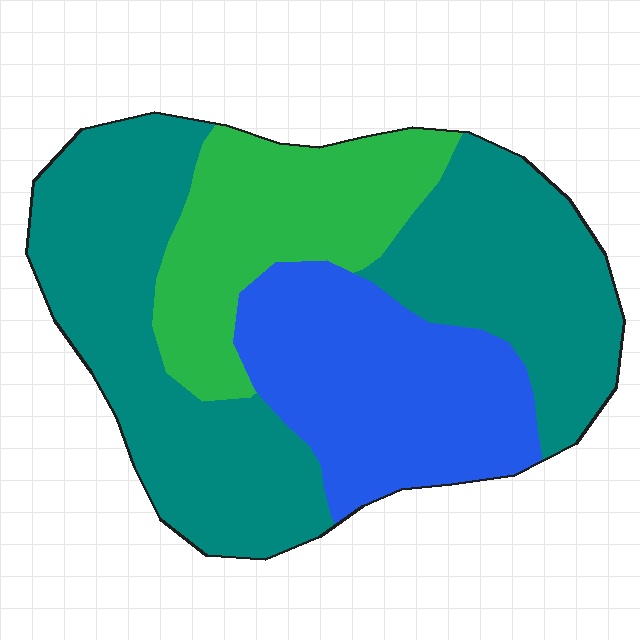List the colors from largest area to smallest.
From largest to smallest: teal, blue, green.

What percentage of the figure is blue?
Blue covers roughly 25% of the figure.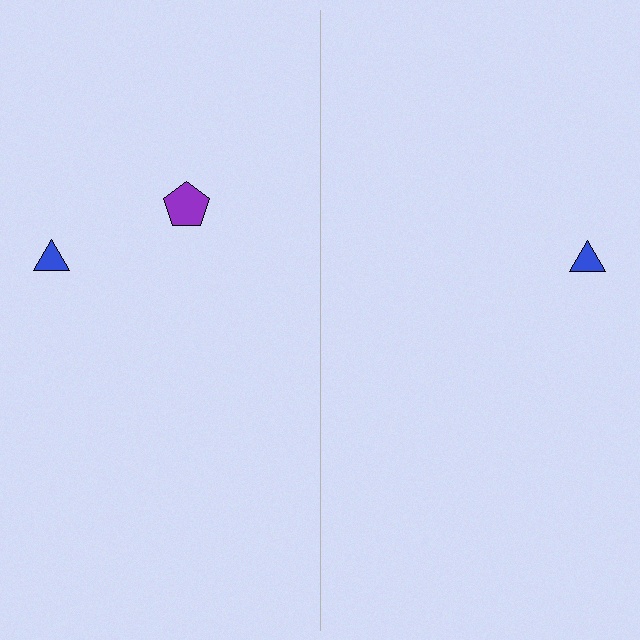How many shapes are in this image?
There are 3 shapes in this image.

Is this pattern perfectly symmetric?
No, the pattern is not perfectly symmetric. A purple pentagon is missing from the right side.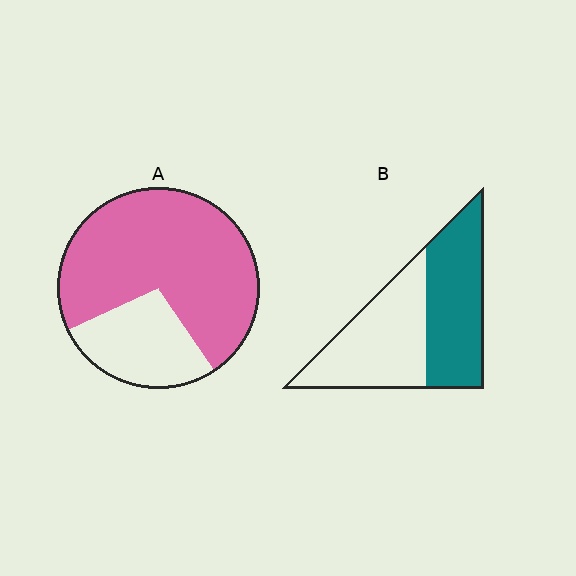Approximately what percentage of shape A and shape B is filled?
A is approximately 75% and B is approximately 50%.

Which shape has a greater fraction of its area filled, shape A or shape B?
Shape A.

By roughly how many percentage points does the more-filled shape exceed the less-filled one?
By roughly 25 percentage points (A over B).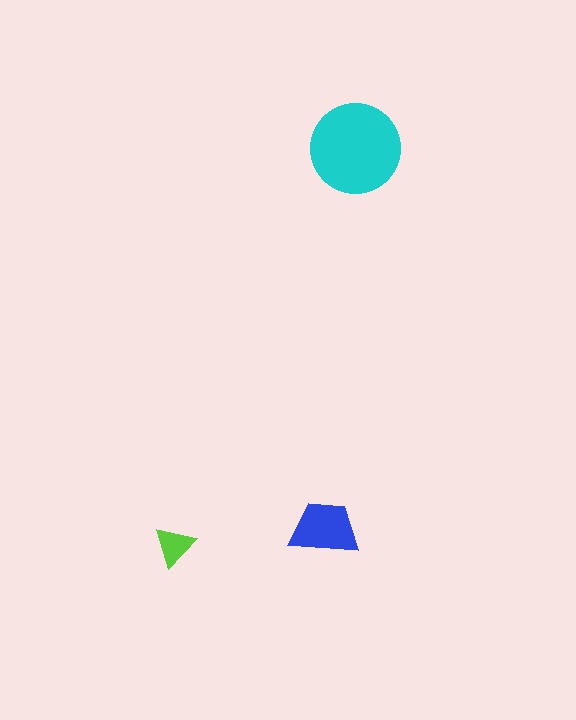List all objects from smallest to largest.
The lime triangle, the blue trapezoid, the cyan circle.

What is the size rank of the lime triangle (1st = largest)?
3rd.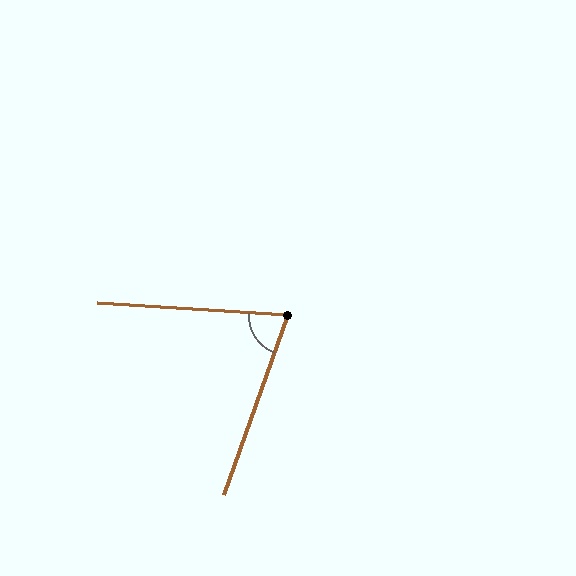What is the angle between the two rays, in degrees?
Approximately 74 degrees.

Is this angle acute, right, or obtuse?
It is acute.